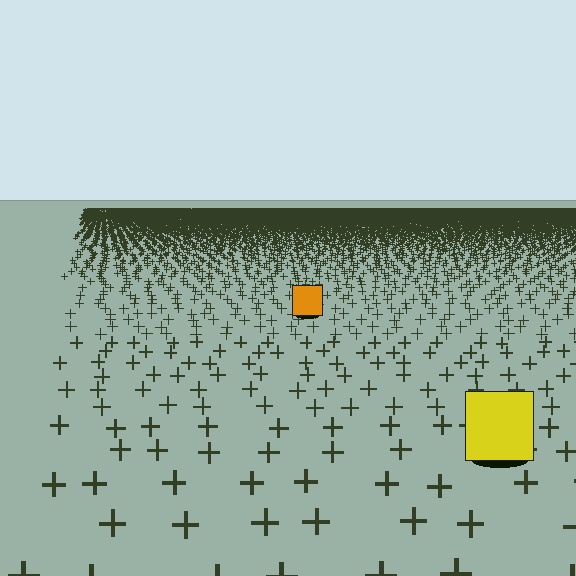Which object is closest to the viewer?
The yellow square is closest. The texture marks near it are larger and more spread out.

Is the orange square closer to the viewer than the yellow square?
No. The yellow square is closer — you can tell from the texture gradient: the ground texture is coarser near it.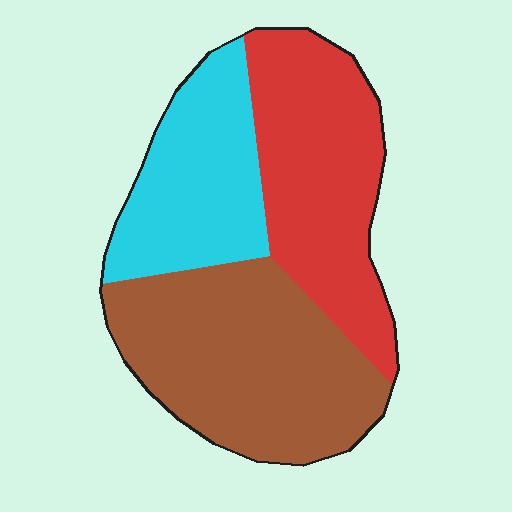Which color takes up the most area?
Brown, at roughly 40%.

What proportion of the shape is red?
Red covers 34% of the shape.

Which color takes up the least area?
Cyan, at roughly 25%.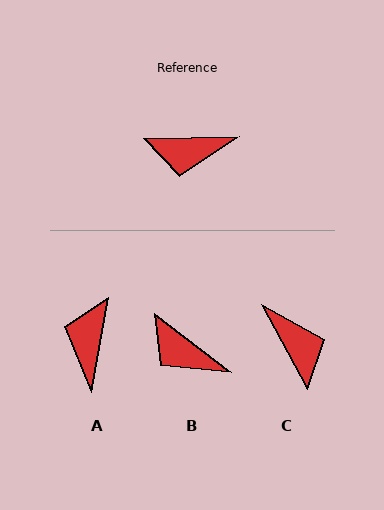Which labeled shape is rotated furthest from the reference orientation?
C, about 118 degrees away.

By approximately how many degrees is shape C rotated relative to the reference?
Approximately 118 degrees counter-clockwise.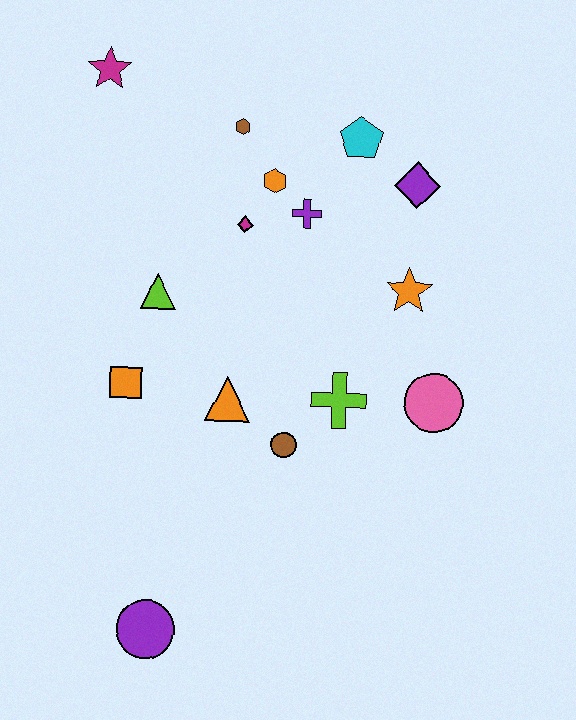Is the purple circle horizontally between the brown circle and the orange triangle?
No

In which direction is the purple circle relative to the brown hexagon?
The purple circle is below the brown hexagon.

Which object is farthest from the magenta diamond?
The purple circle is farthest from the magenta diamond.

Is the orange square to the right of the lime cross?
No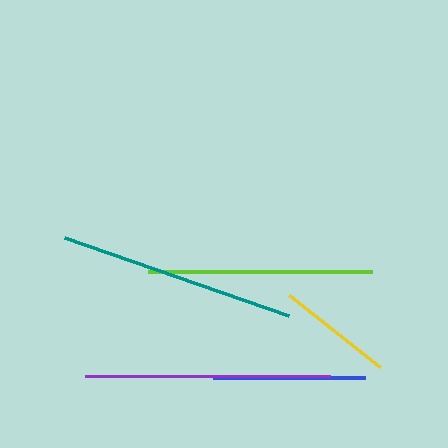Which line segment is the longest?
The purple line is the longest at approximately 245 pixels.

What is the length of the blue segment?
The blue segment is approximately 152 pixels long.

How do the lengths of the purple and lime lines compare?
The purple and lime lines are approximately the same length.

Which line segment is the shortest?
The yellow line is the shortest at approximately 116 pixels.